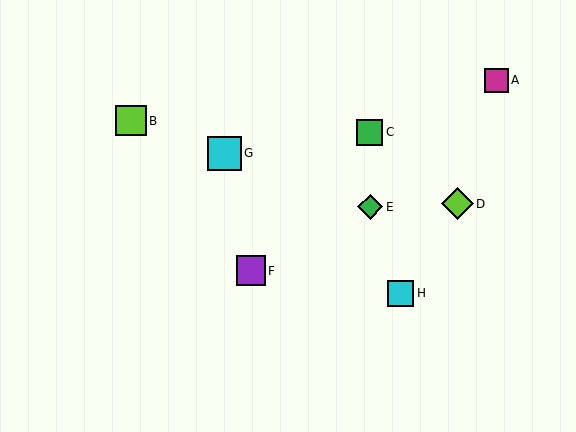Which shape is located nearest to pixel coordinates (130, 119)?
The lime square (labeled B) at (131, 121) is nearest to that location.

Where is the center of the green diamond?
The center of the green diamond is at (370, 207).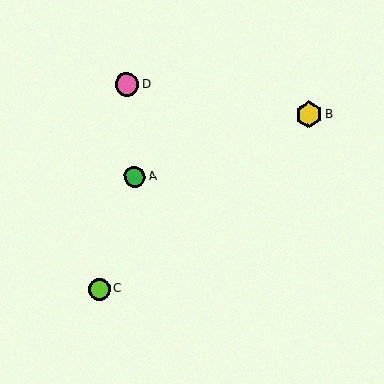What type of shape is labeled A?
Shape A is a green circle.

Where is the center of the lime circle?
The center of the lime circle is at (99, 289).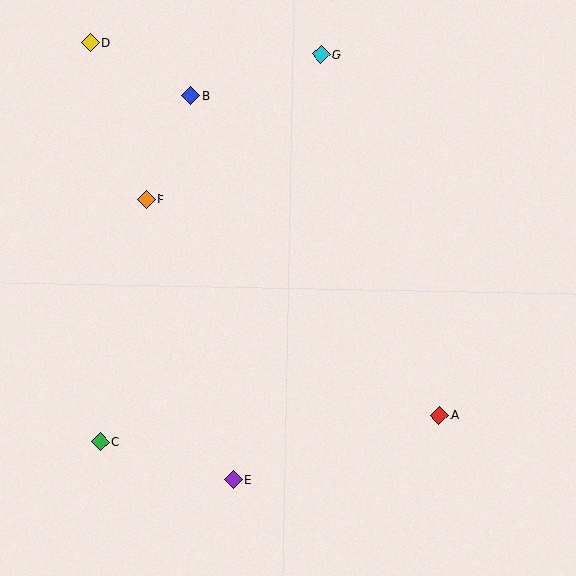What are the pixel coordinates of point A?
Point A is at (439, 415).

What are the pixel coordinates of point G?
Point G is at (321, 54).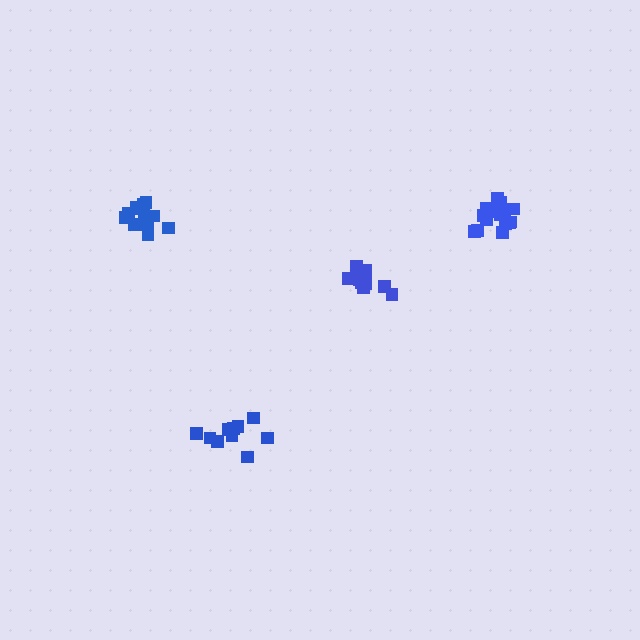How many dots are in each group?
Group 1: 11 dots, Group 2: 12 dots, Group 3: 15 dots, Group 4: 11 dots (49 total).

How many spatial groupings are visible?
There are 4 spatial groupings.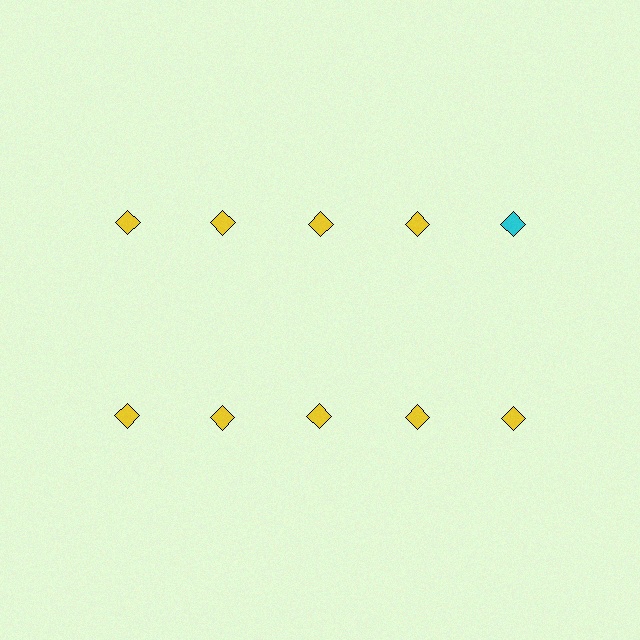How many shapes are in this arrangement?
There are 10 shapes arranged in a grid pattern.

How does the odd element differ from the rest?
It has a different color: cyan instead of yellow.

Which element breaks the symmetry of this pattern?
The cyan diamond in the top row, rightmost column breaks the symmetry. All other shapes are yellow diamonds.